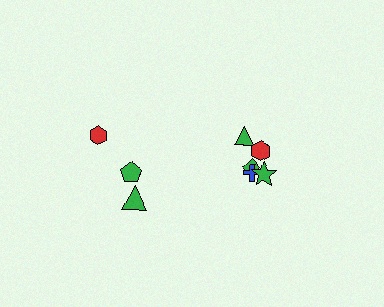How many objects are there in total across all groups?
There are 8 objects.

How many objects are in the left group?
There are 3 objects.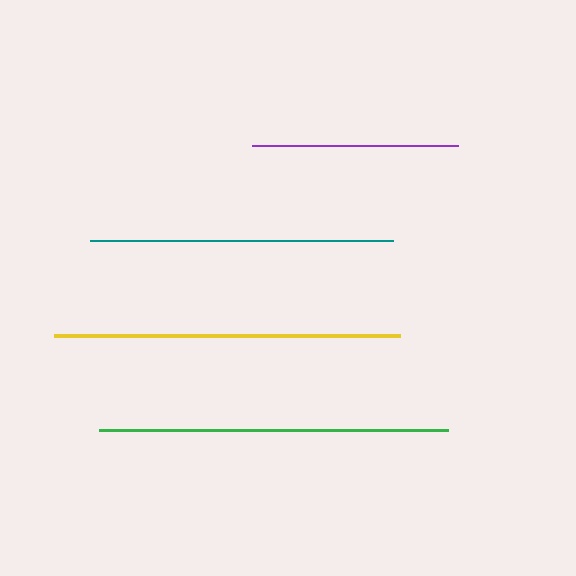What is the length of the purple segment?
The purple segment is approximately 206 pixels long.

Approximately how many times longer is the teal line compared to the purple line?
The teal line is approximately 1.5 times the length of the purple line.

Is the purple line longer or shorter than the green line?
The green line is longer than the purple line.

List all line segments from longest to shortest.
From longest to shortest: green, yellow, teal, purple.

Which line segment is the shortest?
The purple line is the shortest at approximately 206 pixels.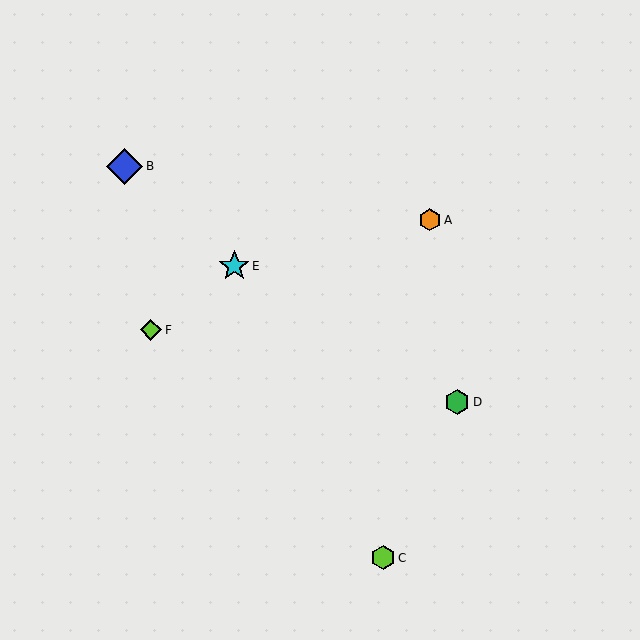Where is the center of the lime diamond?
The center of the lime diamond is at (151, 330).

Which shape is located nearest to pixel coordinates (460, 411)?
The green hexagon (labeled D) at (457, 402) is nearest to that location.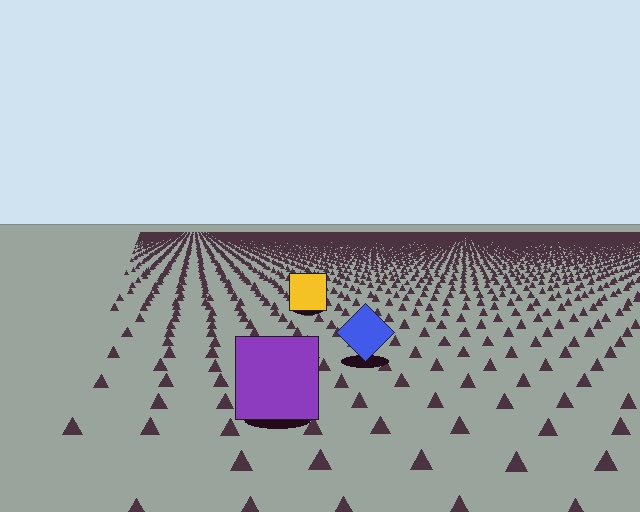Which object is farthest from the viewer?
The yellow square is farthest from the viewer. It appears smaller and the ground texture around it is denser.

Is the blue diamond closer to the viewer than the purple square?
No. The purple square is closer — you can tell from the texture gradient: the ground texture is coarser near it.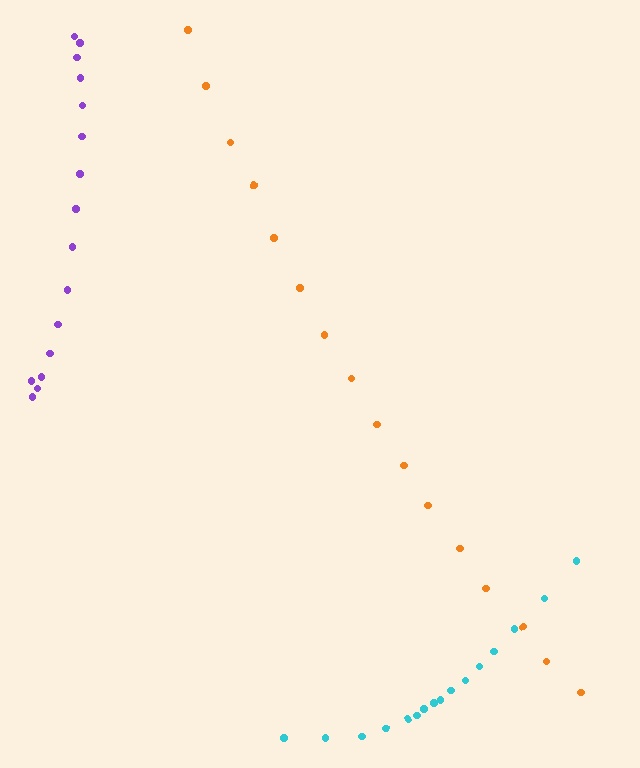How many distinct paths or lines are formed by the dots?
There are 3 distinct paths.